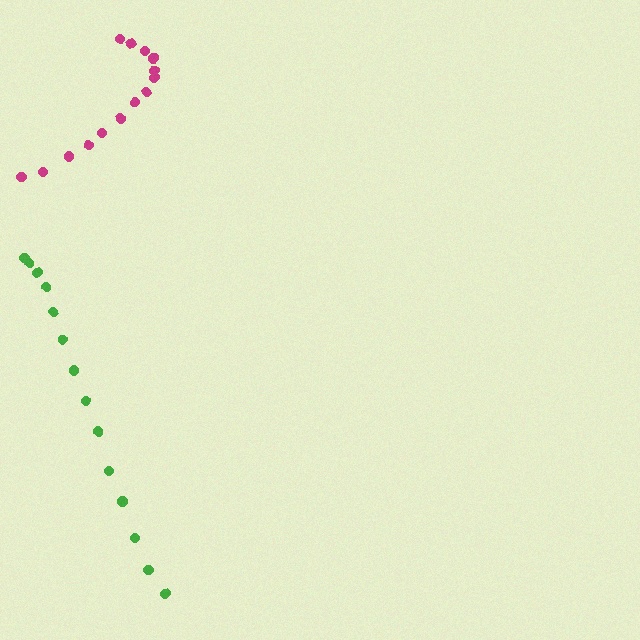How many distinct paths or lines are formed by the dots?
There are 2 distinct paths.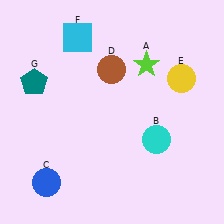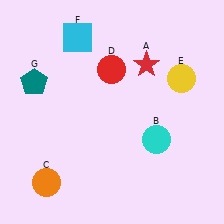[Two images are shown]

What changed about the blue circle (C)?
In Image 1, C is blue. In Image 2, it changed to orange.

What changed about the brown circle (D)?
In Image 1, D is brown. In Image 2, it changed to red.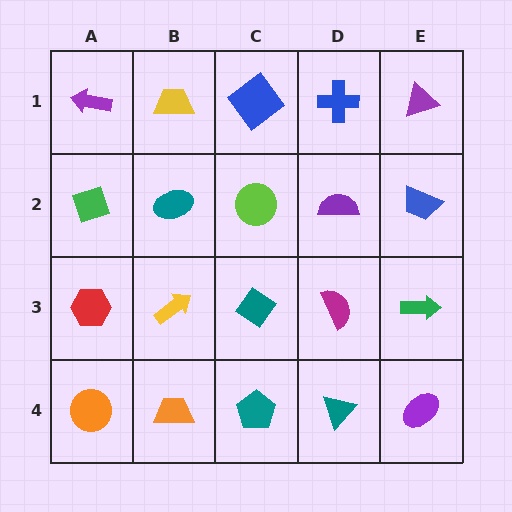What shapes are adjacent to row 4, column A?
A red hexagon (row 3, column A), an orange trapezoid (row 4, column B).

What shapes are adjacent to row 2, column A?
A purple arrow (row 1, column A), a red hexagon (row 3, column A), a teal ellipse (row 2, column B).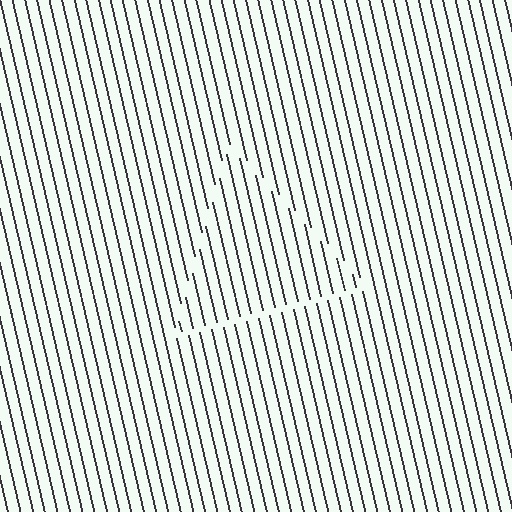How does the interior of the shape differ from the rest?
The interior of the shape contains the same grating, shifted by half a period — the contour is defined by the phase discontinuity where line-ends from the inner and outer gratings abut.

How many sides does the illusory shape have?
3 sides — the line-ends trace a triangle.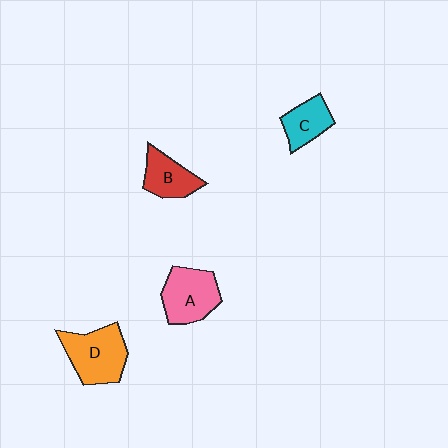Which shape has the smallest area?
Shape C (cyan).